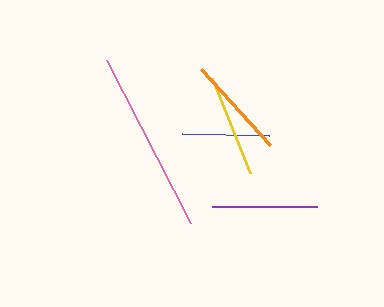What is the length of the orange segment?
The orange segment is approximately 103 pixels long.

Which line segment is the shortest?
The blue line is the shortest at approximately 87 pixels.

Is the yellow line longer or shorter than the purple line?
The purple line is longer than the yellow line.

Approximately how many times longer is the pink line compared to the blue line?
The pink line is approximately 2.1 times the length of the blue line.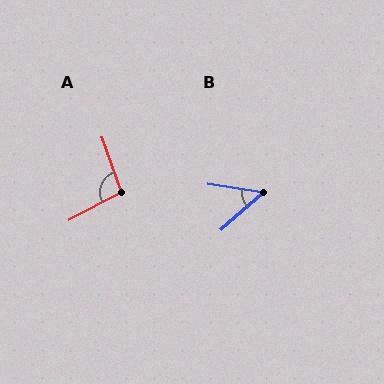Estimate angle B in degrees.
Approximately 50 degrees.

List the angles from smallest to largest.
B (50°), A (98°).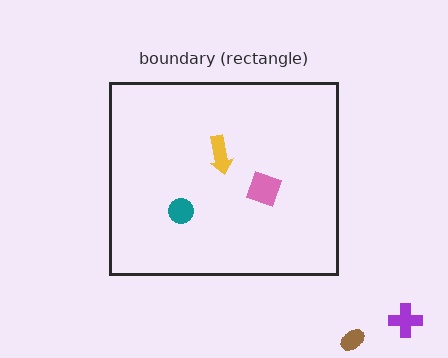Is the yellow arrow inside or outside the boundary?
Inside.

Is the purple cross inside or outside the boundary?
Outside.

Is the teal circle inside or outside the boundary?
Inside.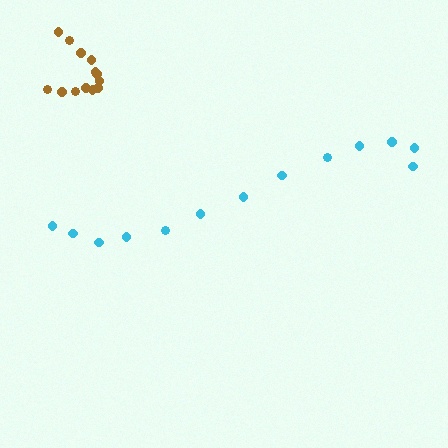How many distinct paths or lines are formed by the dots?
There are 2 distinct paths.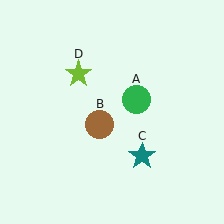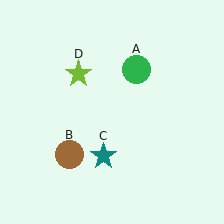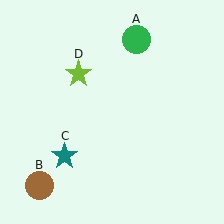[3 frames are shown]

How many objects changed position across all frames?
3 objects changed position: green circle (object A), brown circle (object B), teal star (object C).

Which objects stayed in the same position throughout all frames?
Lime star (object D) remained stationary.